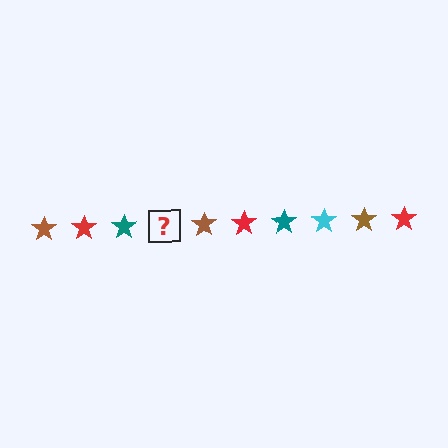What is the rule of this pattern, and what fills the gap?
The rule is that the pattern cycles through brown, red, teal, cyan stars. The gap should be filled with a cyan star.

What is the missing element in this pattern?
The missing element is a cyan star.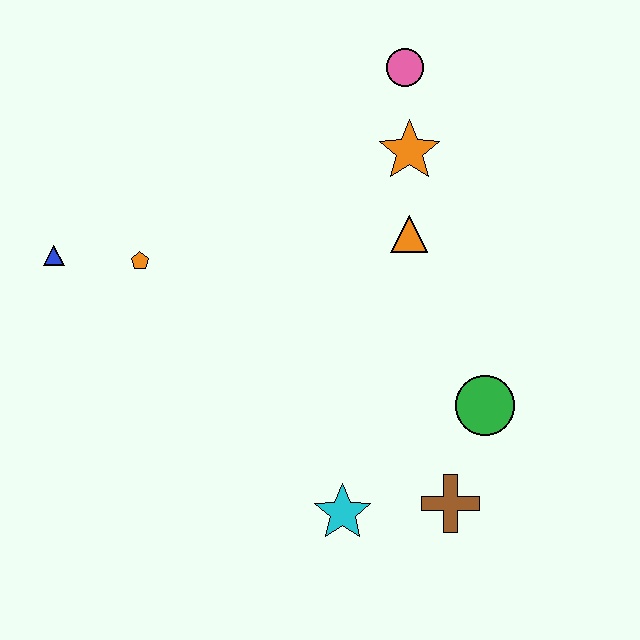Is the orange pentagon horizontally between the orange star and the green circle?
No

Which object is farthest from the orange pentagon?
The brown cross is farthest from the orange pentagon.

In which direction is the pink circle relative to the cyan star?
The pink circle is above the cyan star.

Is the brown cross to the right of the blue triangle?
Yes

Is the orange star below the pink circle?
Yes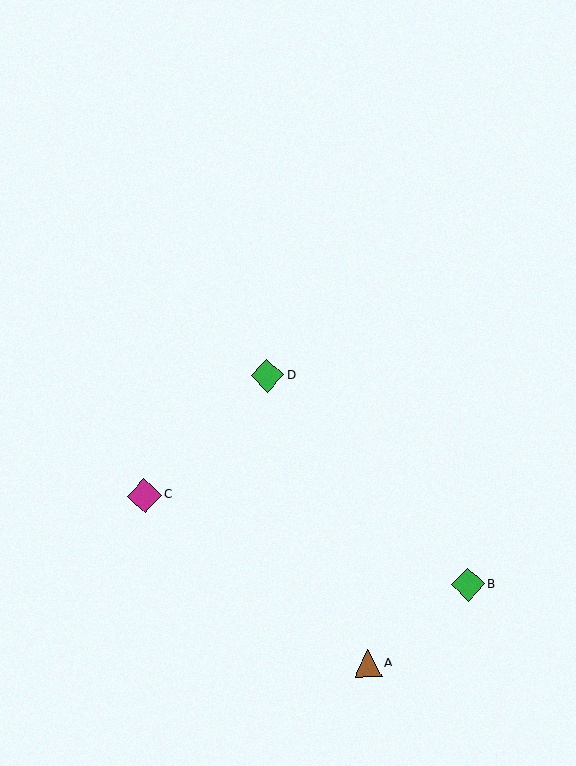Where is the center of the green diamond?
The center of the green diamond is at (267, 376).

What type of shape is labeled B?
Shape B is a green diamond.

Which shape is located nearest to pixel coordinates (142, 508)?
The magenta diamond (labeled C) at (144, 496) is nearest to that location.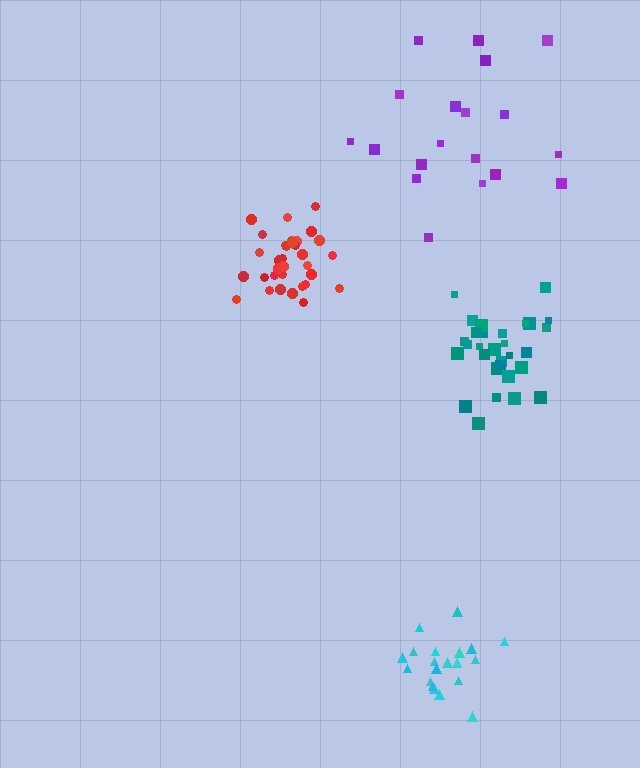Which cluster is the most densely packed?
Red.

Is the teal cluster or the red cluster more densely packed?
Red.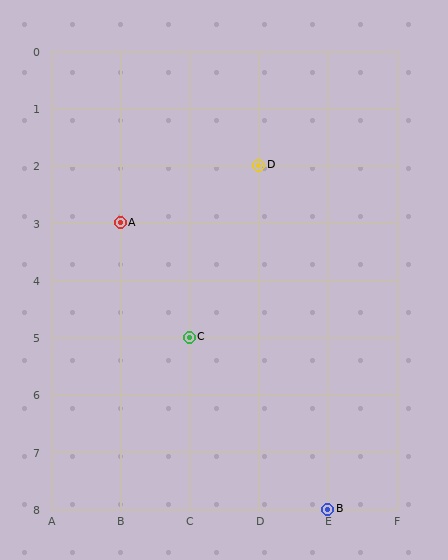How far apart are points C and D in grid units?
Points C and D are 1 column and 3 rows apart (about 3.2 grid units diagonally).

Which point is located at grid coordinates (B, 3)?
Point A is at (B, 3).